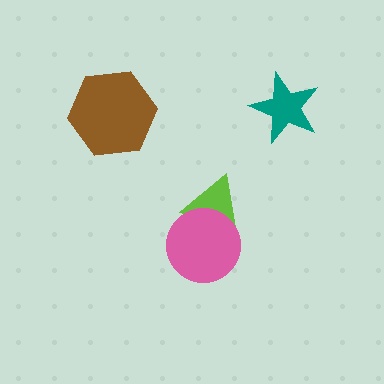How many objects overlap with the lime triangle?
1 object overlaps with the lime triangle.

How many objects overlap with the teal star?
0 objects overlap with the teal star.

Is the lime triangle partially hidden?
Yes, it is partially covered by another shape.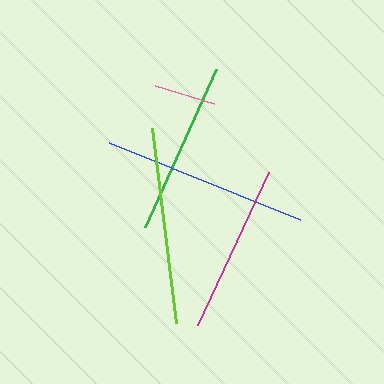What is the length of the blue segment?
The blue segment is approximately 206 pixels long.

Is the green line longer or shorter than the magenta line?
The green line is longer than the magenta line.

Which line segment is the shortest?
The pink line is the shortest at approximately 62 pixels.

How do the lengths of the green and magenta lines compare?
The green and magenta lines are approximately the same length.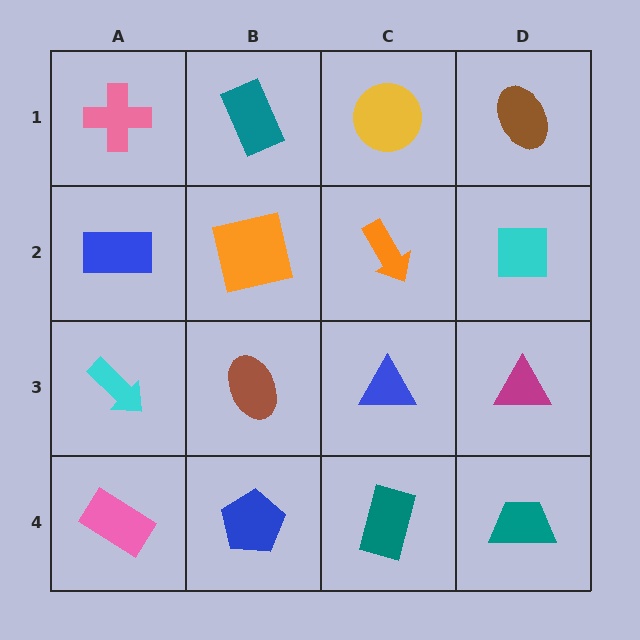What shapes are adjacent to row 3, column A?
A blue rectangle (row 2, column A), a pink rectangle (row 4, column A), a brown ellipse (row 3, column B).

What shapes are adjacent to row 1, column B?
An orange square (row 2, column B), a pink cross (row 1, column A), a yellow circle (row 1, column C).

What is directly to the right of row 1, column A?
A teal rectangle.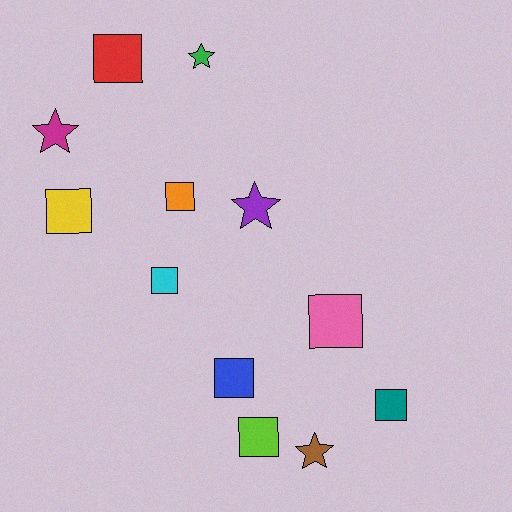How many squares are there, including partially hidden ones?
There are 8 squares.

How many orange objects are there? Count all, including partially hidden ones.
There is 1 orange object.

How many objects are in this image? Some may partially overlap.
There are 12 objects.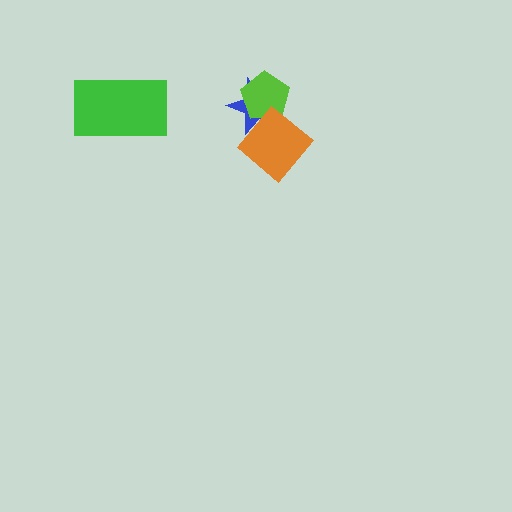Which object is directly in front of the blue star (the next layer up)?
The lime pentagon is directly in front of the blue star.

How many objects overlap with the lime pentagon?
2 objects overlap with the lime pentagon.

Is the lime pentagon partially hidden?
Yes, it is partially covered by another shape.